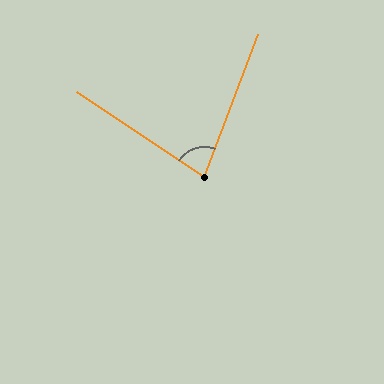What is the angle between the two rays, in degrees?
Approximately 77 degrees.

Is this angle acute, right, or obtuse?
It is acute.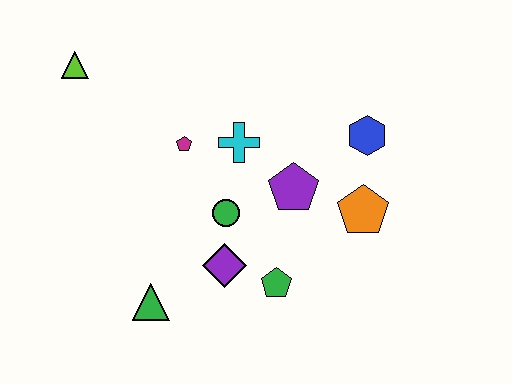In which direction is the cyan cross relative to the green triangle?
The cyan cross is above the green triangle.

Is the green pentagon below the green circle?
Yes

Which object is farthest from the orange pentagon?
The lime triangle is farthest from the orange pentagon.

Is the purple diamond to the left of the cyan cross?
Yes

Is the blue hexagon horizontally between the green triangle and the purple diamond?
No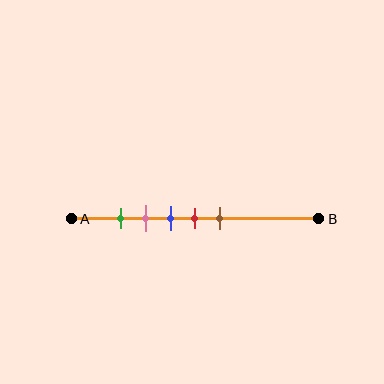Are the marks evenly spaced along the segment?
Yes, the marks are approximately evenly spaced.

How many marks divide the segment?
There are 5 marks dividing the segment.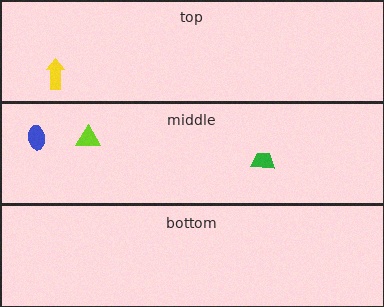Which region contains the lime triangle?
The middle region.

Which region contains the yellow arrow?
The top region.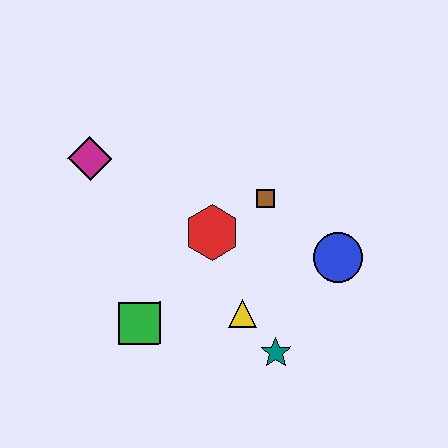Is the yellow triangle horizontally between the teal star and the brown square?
No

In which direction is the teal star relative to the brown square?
The teal star is below the brown square.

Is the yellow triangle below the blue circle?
Yes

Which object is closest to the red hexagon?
The brown square is closest to the red hexagon.